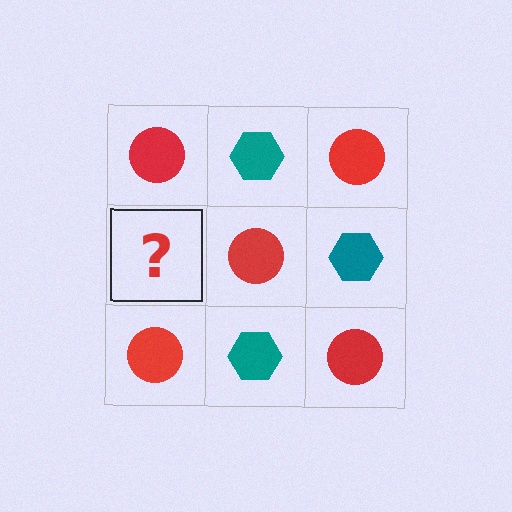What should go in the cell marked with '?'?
The missing cell should contain a teal hexagon.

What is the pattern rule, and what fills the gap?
The rule is that it alternates red circle and teal hexagon in a checkerboard pattern. The gap should be filled with a teal hexagon.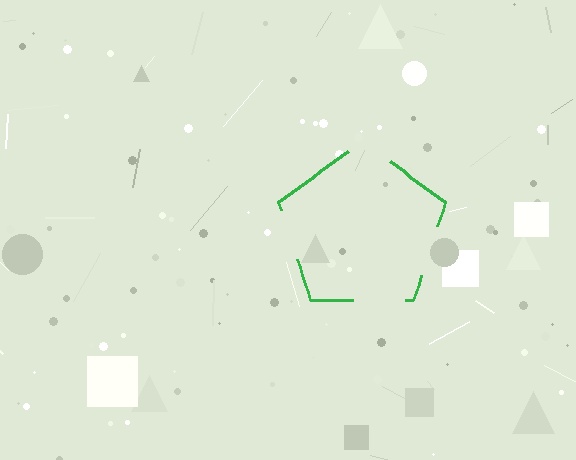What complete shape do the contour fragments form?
The contour fragments form a pentagon.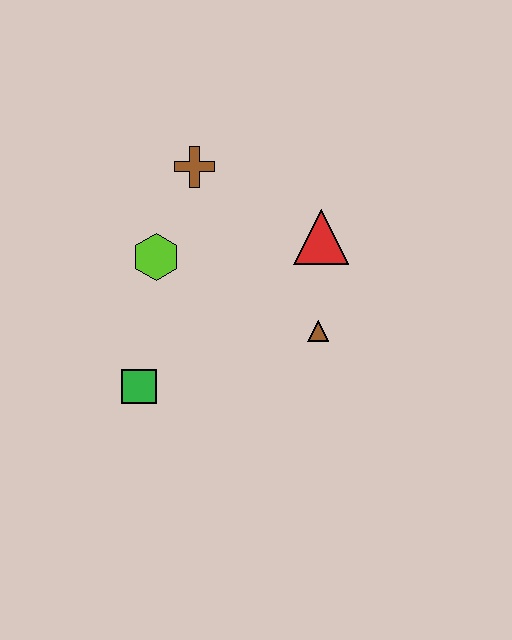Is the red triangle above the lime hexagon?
Yes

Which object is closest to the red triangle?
The brown triangle is closest to the red triangle.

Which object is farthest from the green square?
The red triangle is farthest from the green square.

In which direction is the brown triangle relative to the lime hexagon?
The brown triangle is to the right of the lime hexagon.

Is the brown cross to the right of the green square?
Yes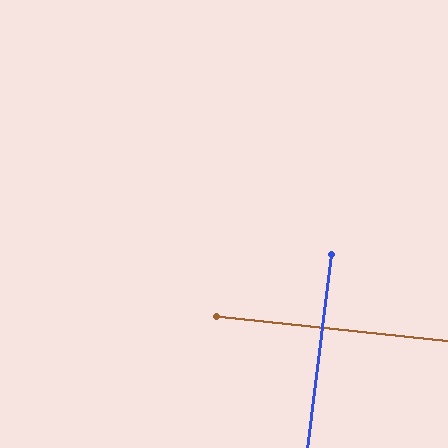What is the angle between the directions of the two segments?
Approximately 89 degrees.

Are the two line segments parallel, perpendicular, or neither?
Perpendicular — they meet at approximately 89°.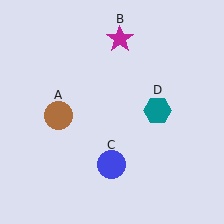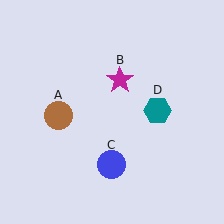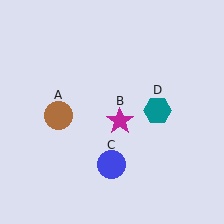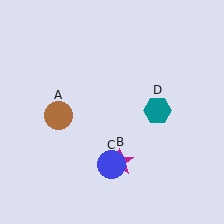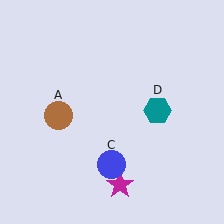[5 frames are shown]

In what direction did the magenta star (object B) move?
The magenta star (object B) moved down.